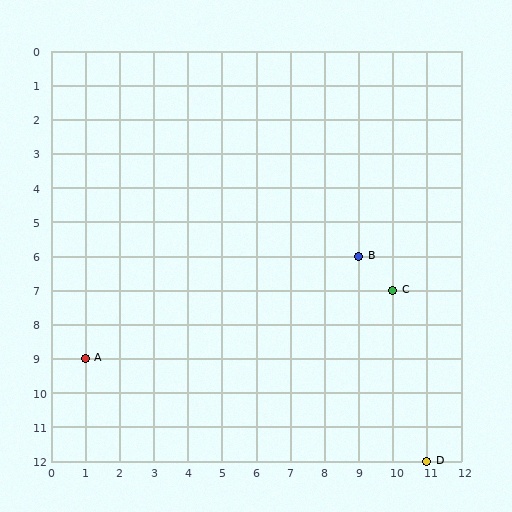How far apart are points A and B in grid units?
Points A and B are 8 columns and 3 rows apart (about 8.5 grid units diagonally).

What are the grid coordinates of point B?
Point B is at grid coordinates (9, 6).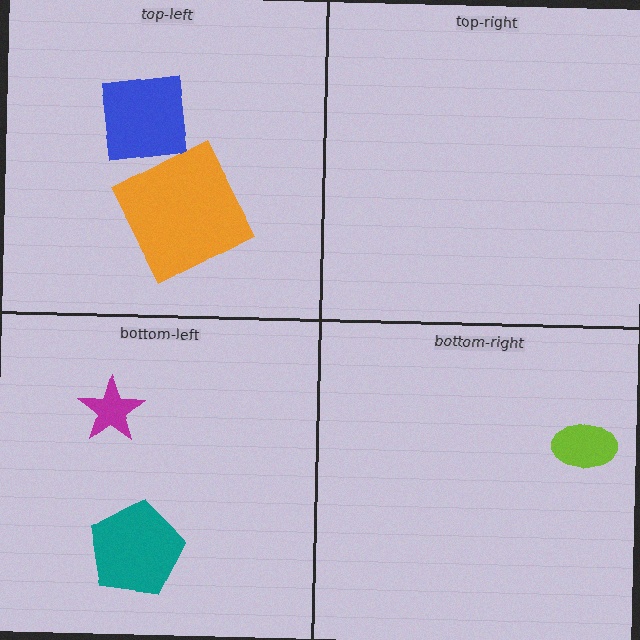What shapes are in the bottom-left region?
The magenta star, the teal pentagon.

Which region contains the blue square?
The top-left region.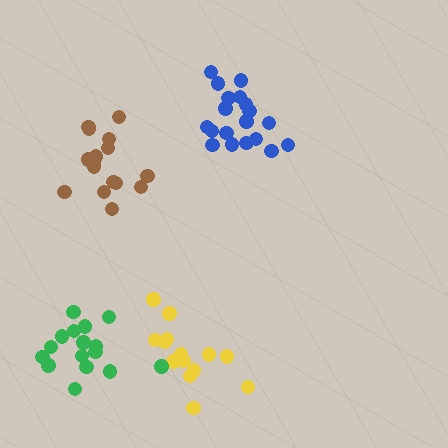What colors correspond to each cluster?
The clusters are colored: brown, blue, yellow, green.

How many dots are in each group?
Group 1: 16 dots, Group 2: 19 dots, Group 3: 14 dots, Group 4: 16 dots (65 total).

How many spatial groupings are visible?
There are 4 spatial groupings.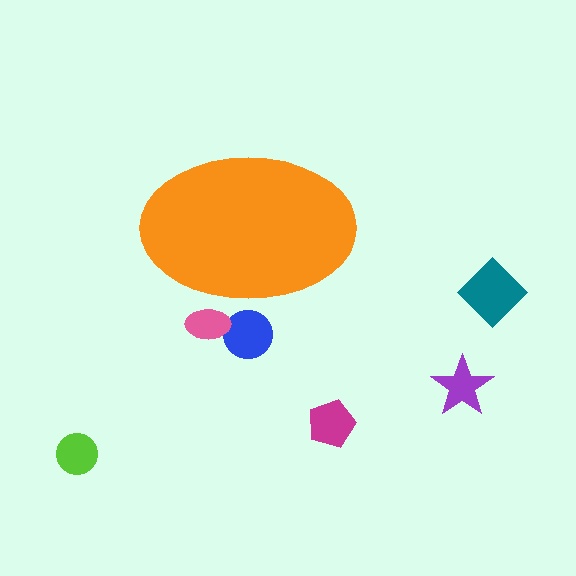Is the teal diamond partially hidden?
No, the teal diamond is fully visible.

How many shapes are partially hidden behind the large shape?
2 shapes are partially hidden.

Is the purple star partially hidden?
No, the purple star is fully visible.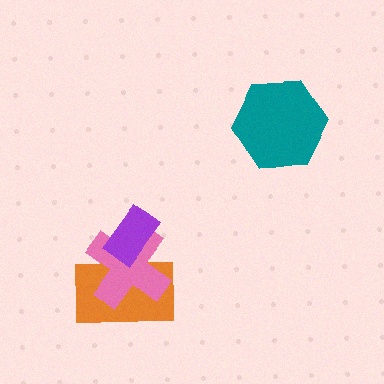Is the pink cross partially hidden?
Yes, it is partially covered by another shape.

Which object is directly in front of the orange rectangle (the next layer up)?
The pink cross is directly in front of the orange rectangle.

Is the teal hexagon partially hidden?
No, no other shape covers it.